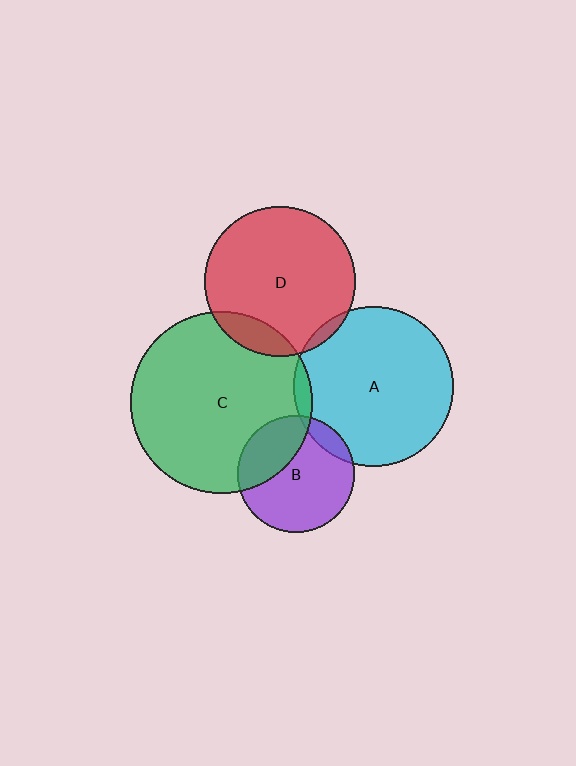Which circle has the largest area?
Circle C (green).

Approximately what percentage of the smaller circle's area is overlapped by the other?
Approximately 5%.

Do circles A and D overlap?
Yes.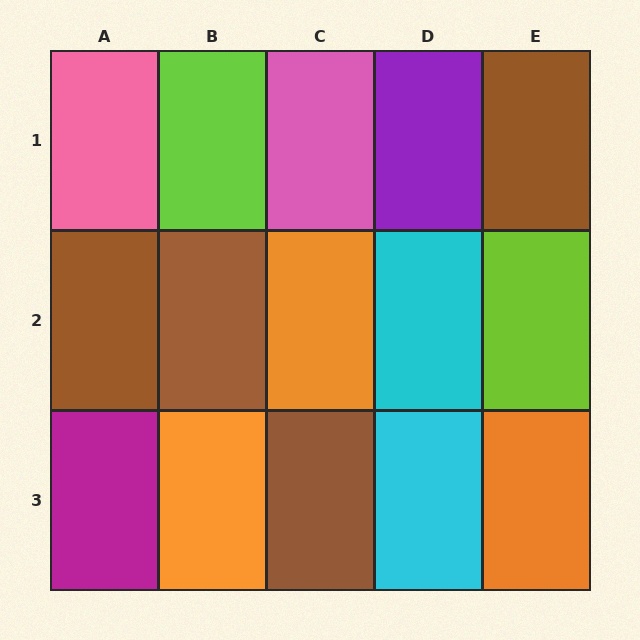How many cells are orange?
3 cells are orange.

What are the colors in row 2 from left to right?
Brown, brown, orange, cyan, lime.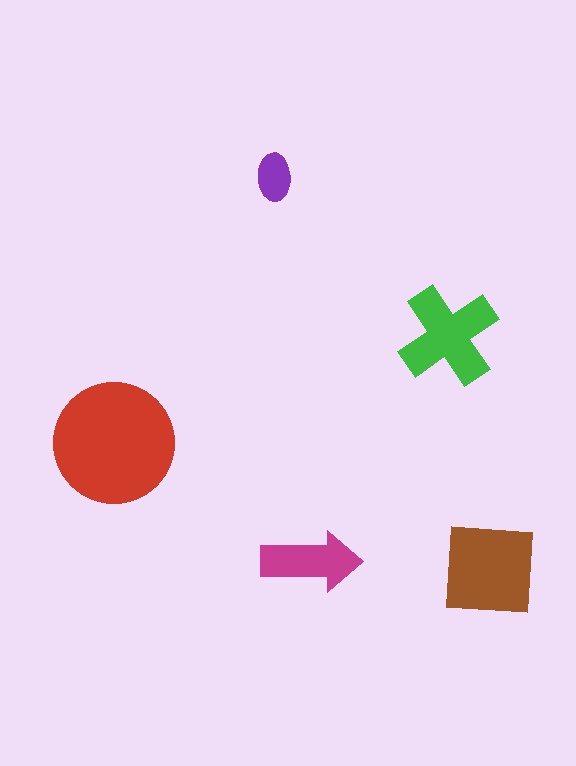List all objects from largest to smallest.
The red circle, the brown square, the green cross, the magenta arrow, the purple ellipse.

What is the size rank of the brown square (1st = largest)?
2nd.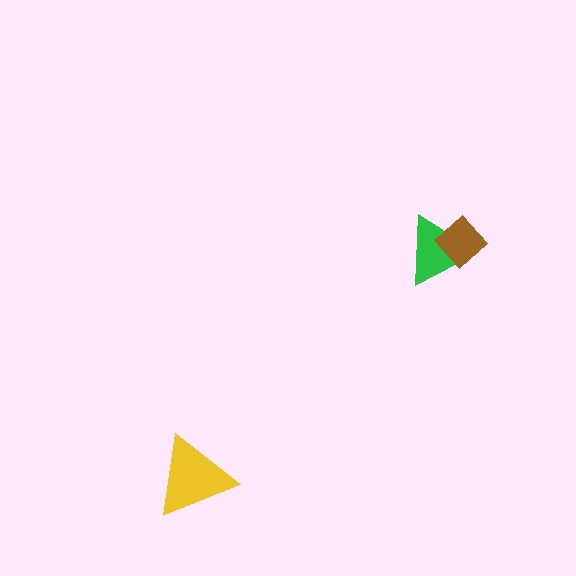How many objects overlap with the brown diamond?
1 object overlaps with the brown diamond.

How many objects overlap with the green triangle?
1 object overlaps with the green triangle.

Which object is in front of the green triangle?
The brown diamond is in front of the green triangle.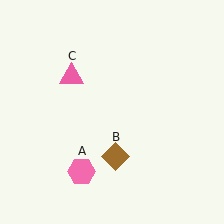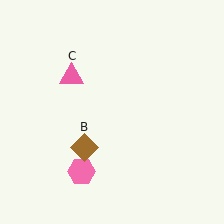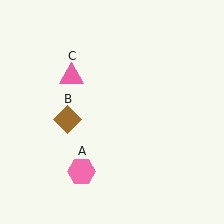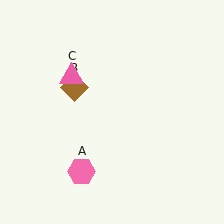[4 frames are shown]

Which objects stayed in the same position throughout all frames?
Pink hexagon (object A) and pink triangle (object C) remained stationary.